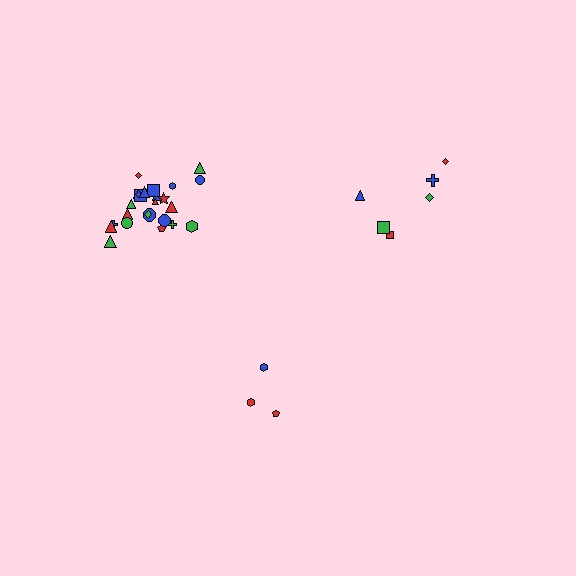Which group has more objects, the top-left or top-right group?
The top-left group.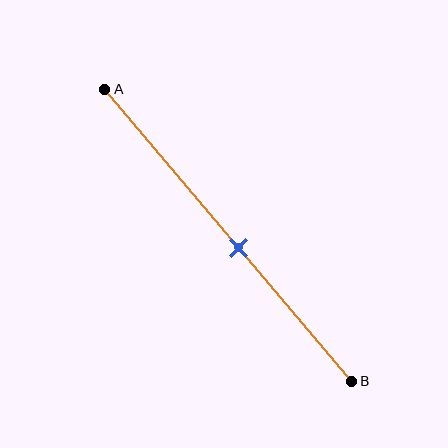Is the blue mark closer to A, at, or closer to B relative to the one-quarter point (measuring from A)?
The blue mark is closer to point B than the one-quarter point of segment AB.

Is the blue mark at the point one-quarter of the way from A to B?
No, the mark is at about 55% from A, not at the 25% one-quarter point.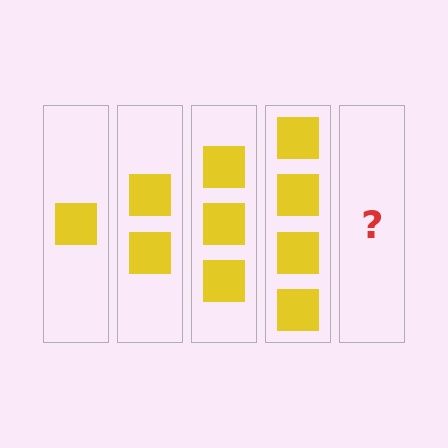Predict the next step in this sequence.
The next step is 5 squares.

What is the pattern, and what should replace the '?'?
The pattern is that each step adds one more square. The '?' should be 5 squares.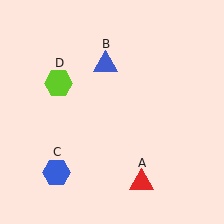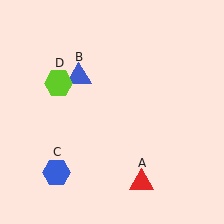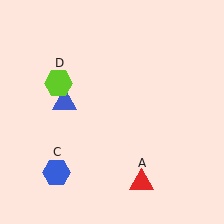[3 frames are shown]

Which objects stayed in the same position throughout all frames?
Red triangle (object A) and blue hexagon (object C) and lime hexagon (object D) remained stationary.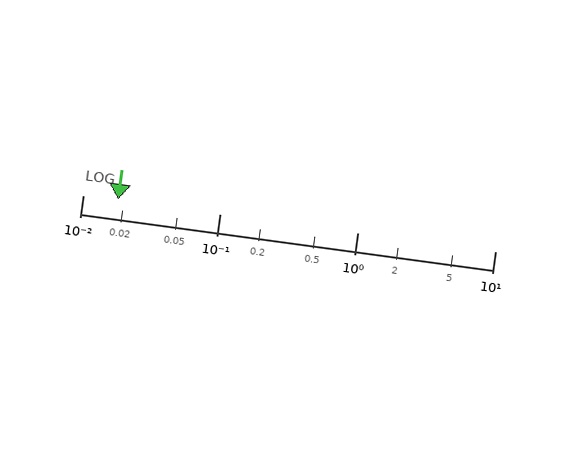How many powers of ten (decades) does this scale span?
The scale spans 3 decades, from 0.01 to 10.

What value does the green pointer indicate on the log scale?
The pointer indicates approximately 0.018.